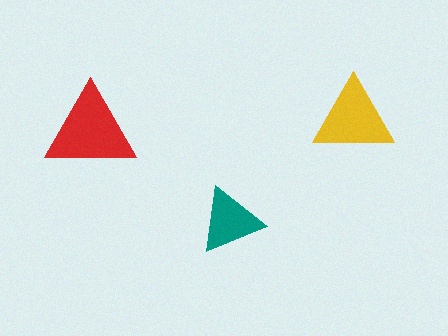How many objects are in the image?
There are 3 objects in the image.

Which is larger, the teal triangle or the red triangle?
The red one.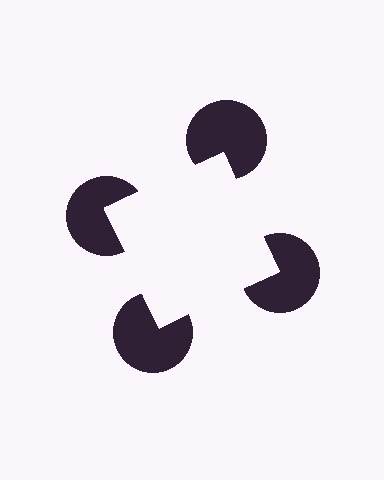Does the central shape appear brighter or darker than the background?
It typically appears slightly brighter than the background, even though no actual brightness change is drawn.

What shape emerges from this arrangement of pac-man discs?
An illusory square — its edges are inferred from the aligned wedge cuts in the pac-man discs, not physically drawn.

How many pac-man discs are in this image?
There are 4 — one at each vertex of the illusory square.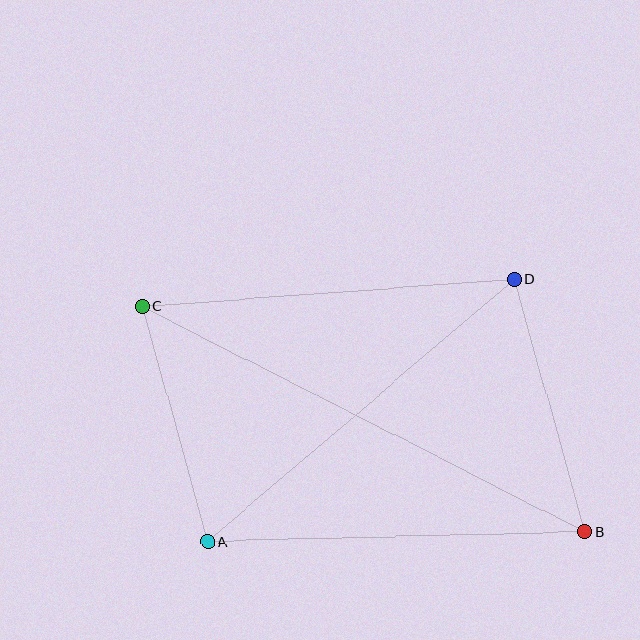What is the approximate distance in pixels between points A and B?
The distance between A and B is approximately 378 pixels.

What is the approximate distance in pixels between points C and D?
The distance between C and D is approximately 373 pixels.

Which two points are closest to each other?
Points A and C are closest to each other.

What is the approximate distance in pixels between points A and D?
The distance between A and D is approximately 403 pixels.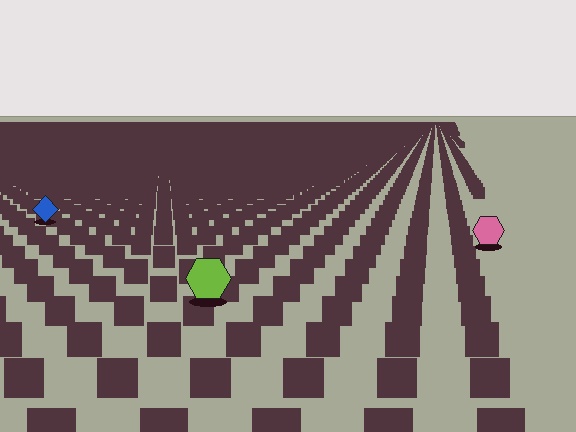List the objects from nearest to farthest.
From nearest to farthest: the lime hexagon, the pink hexagon, the blue diamond.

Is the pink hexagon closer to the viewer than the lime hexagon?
No. The lime hexagon is closer — you can tell from the texture gradient: the ground texture is coarser near it.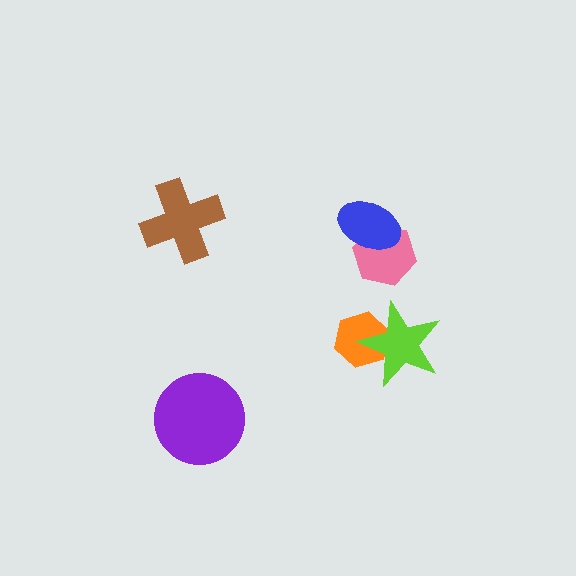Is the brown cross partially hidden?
No, no other shape covers it.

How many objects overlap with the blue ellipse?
1 object overlaps with the blue ellipse.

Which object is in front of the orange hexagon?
The lime star is in front of the orange hexagon.